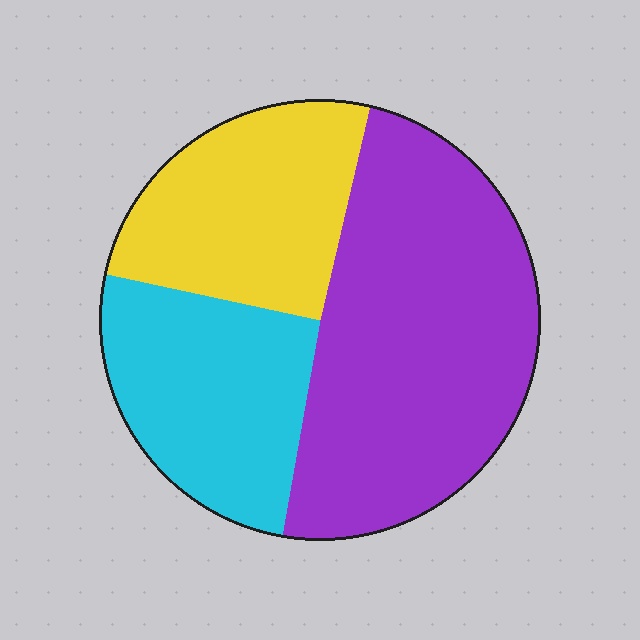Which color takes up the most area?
Purple, at roughly 50%.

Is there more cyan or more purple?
Purple.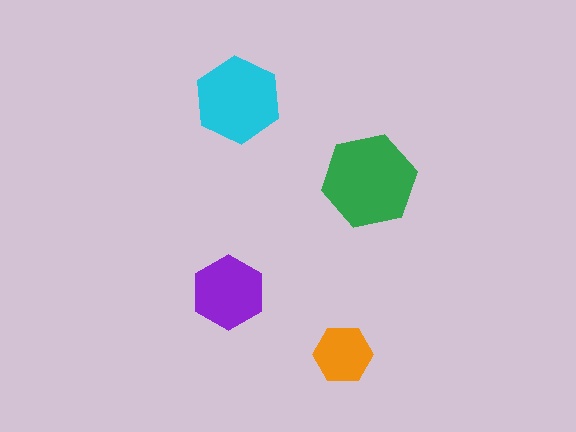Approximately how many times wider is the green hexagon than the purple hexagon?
About 1.5 times wider.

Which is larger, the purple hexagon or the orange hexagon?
The purple one.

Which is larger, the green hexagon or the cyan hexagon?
The green one.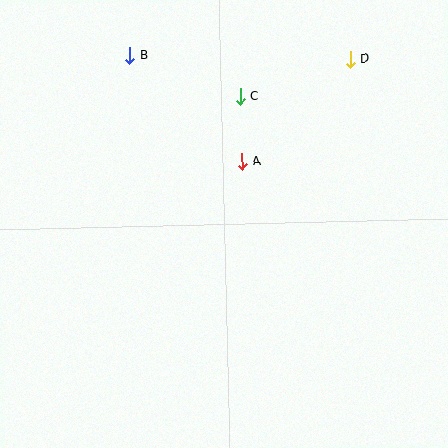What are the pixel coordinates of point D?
Point D is at (350, 59).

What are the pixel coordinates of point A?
Point A is at (242, 161).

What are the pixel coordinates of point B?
Point B is at (130, 55).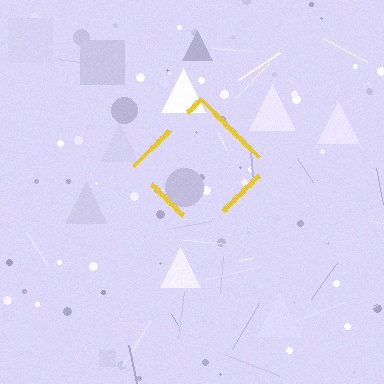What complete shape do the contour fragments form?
The contour fragments form a diamond.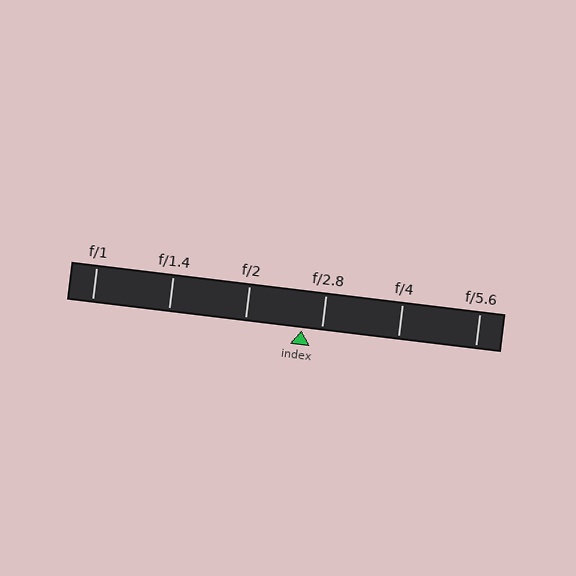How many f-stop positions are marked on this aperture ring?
There are 6 f-stop positions marked.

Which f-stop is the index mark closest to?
The index mark is closest to f/2.8.